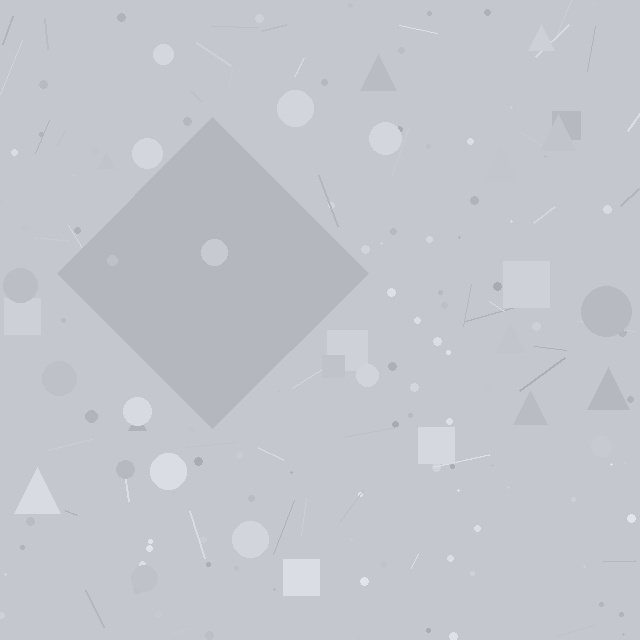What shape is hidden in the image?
A diamond is hidden in the image.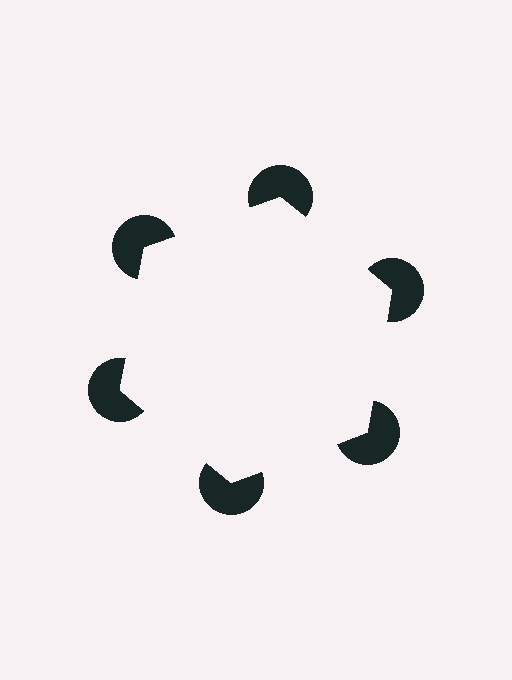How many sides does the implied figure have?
6 sides.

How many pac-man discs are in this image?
There are 6 — one at each vertex of the illusory hexagon.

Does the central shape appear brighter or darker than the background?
It typically appears slightly brighter than the background, even though no actual brightness change is drawn.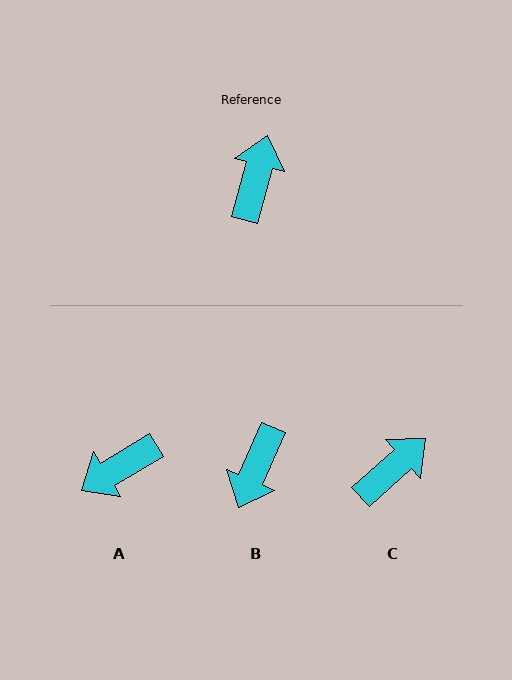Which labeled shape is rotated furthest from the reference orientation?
B, about 172 degrees away.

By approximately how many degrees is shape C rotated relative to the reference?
Approximately 33 degrees clockwise.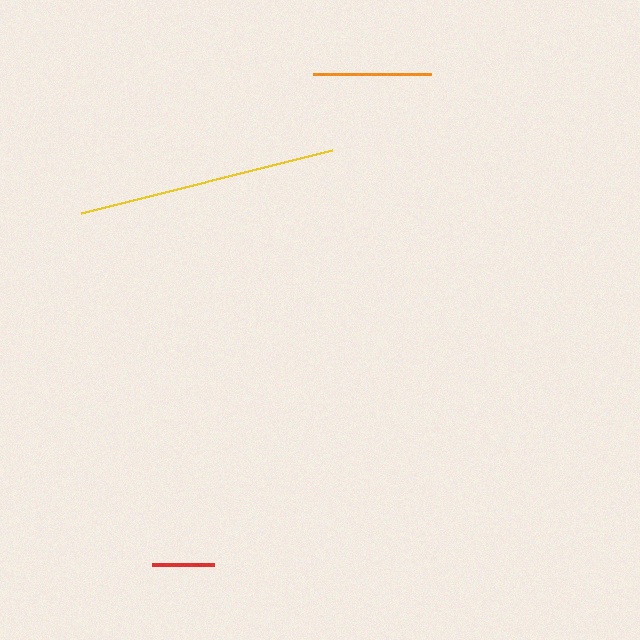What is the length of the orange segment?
The orange segment is approximately 117 pixels long.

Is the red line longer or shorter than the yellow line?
The yellow line is longer than the red line.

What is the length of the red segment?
The red segment is approximately 61 pixels long.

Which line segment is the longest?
The yellow line is the longest at approximately 258 pixels.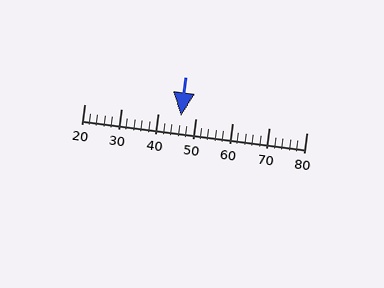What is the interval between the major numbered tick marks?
The major tick marks are spaced 10 units apart.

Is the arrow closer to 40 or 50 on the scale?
The arrow is closer to 50.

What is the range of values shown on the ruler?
The ruler shows values from 20 to 80.